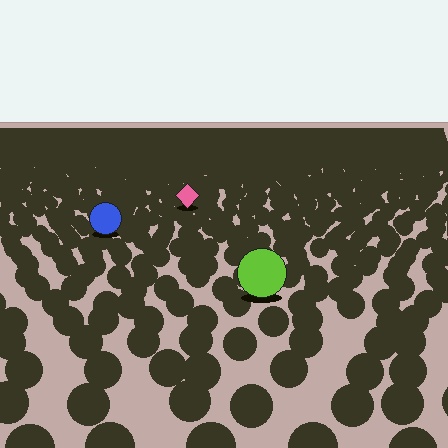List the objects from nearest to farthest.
From nearest to farthest: the lime circle, the blue circle, the pink diamond.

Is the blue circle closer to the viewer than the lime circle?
No. The lime circle is closer — you can tell from the texture gradient: the ground texture is coarser near it.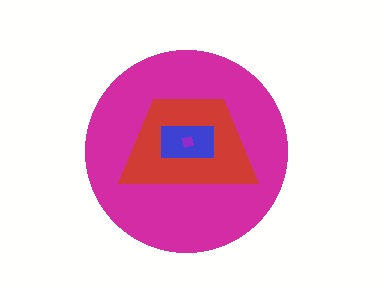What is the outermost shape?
The magenta circle.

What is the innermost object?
The purple square.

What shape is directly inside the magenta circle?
The red trapezoid.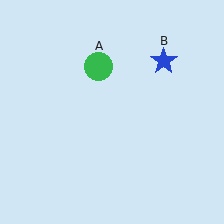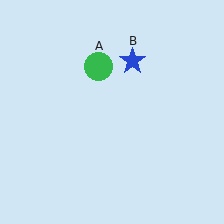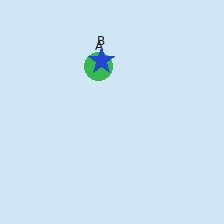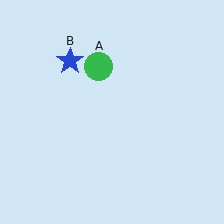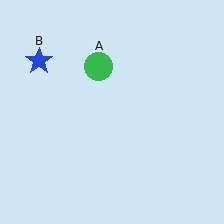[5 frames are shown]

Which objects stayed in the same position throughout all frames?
Green circle (object A) remained stationary.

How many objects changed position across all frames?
1 object changed position: blue star (object B).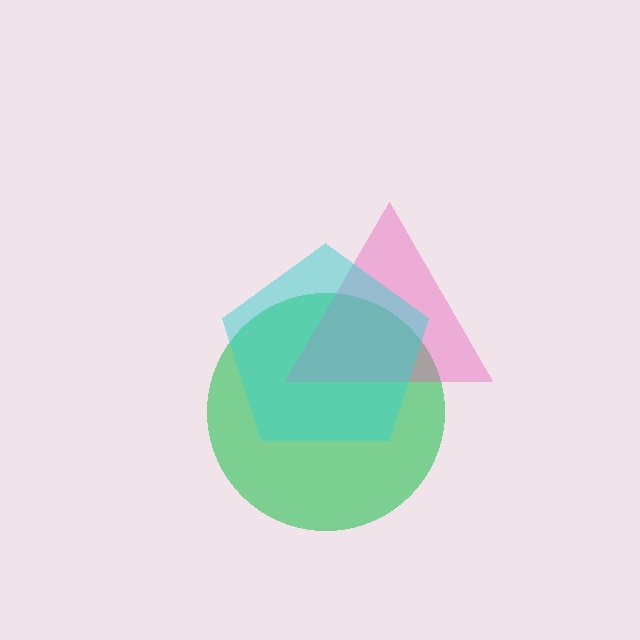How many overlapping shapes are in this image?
There are 3 overlapping shapes in the image.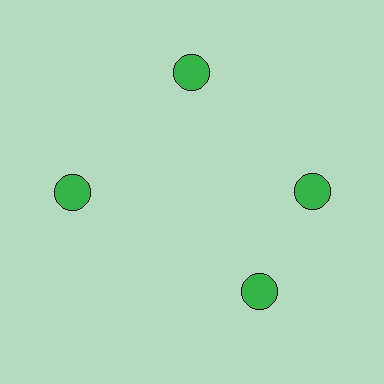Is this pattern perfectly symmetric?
No. The 4 green circles are arranged in a ring, but one element near the 6 o'clock position is rotated out of alignment along the ring, breaking the 4-fold rotational symmetry.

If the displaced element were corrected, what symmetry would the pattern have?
It would have 4-fold rotational symmetry — the pattern would map onto itself every 90 degrees.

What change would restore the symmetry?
The symmetry would be restored by rotating it back into even spacing with its neighbors so that all 4 circles sit at equal angles and equal distance from the center.